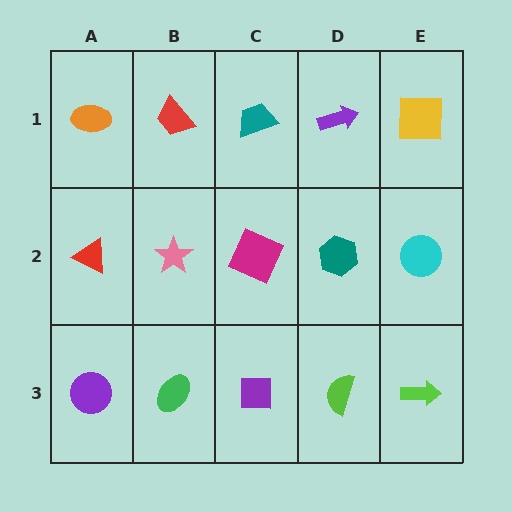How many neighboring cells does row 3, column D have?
3.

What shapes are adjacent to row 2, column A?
An orange ellipse (row 1, column A), a purple circle (row 3, column A), a pink star (row 2, column B).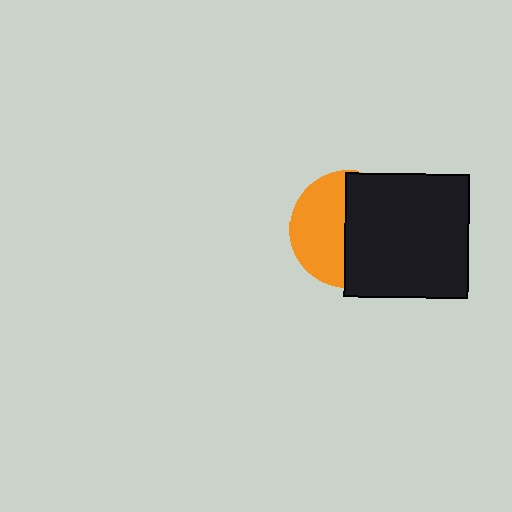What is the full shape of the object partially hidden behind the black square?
The partially hidden object is an orange circle.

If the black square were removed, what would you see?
You would see the complete orange circle.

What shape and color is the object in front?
The object in front is a black square.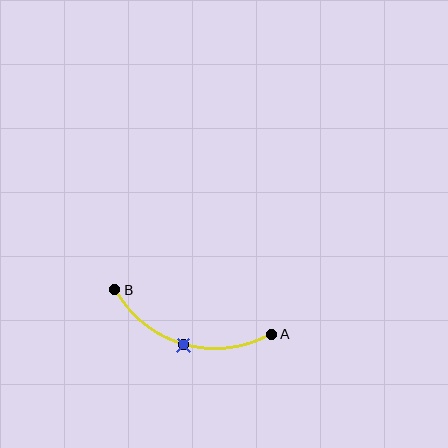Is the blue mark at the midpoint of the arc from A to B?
Yes. The blue mark lies on the arc at equal arc-length from both A and B — it is the arc midpoint.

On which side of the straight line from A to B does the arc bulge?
The arc bulges below the straight line connecting A and B.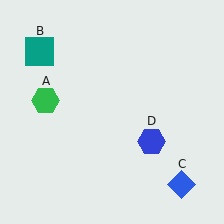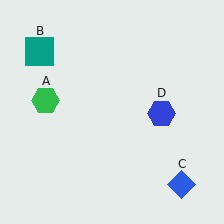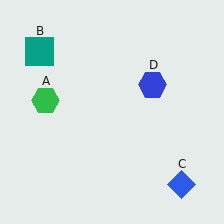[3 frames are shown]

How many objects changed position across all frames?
1 object changed position: blue hexagon (object D).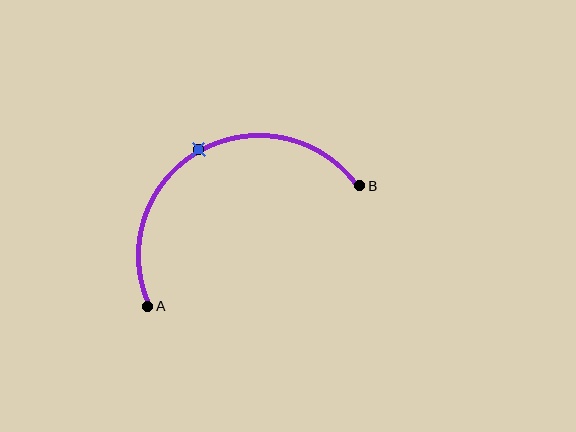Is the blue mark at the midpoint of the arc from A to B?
Yes. The blue mark lies on the arc at equal arc-length from both A and B — it is the arc midpoint.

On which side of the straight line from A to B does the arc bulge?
The arc bulges above the straight line connecting A and B.